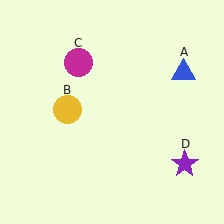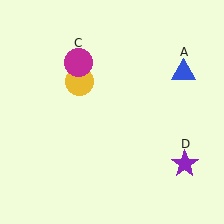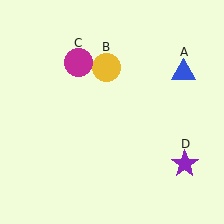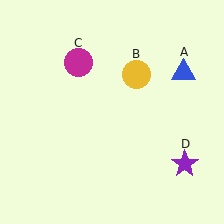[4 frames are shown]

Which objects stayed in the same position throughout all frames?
Blue triangle (object A) and magenta circle (object C) and purple star (object D) remained stationary.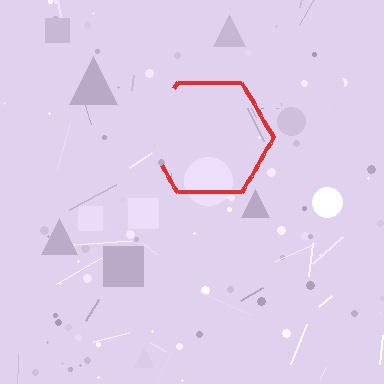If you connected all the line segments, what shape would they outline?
They would outline a hexagon.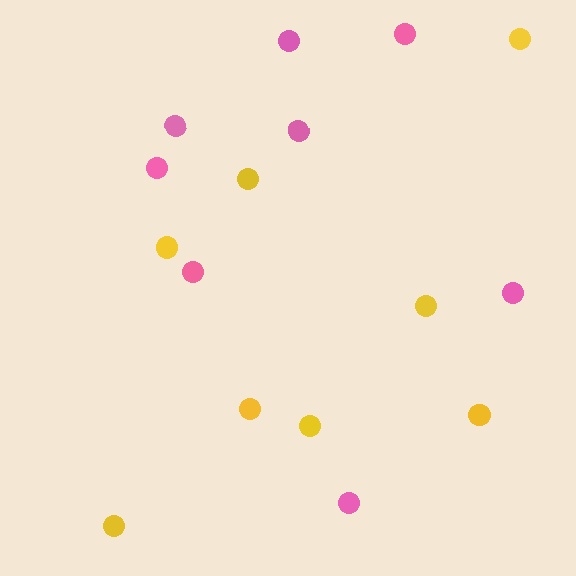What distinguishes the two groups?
There are 2 groups: one group of pink circles (8) and one group of yellow circles (8).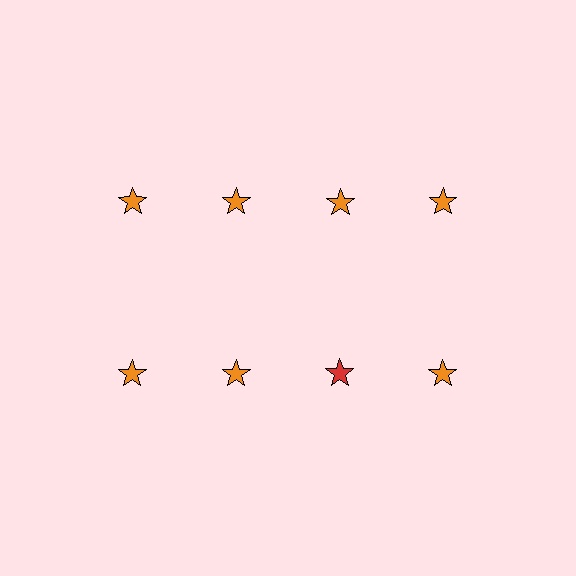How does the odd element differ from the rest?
It has a different color: red instead of orange.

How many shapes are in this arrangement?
There are 8 shapes arranged in a grid pattern.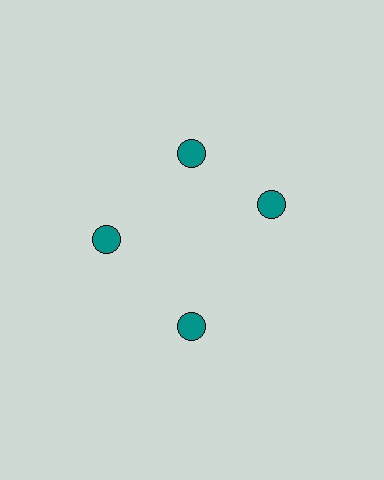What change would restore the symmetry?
The symmetry would be restored by rotating it back into even spacing with its neighbors so that all 4 circles sit at equal angles and equal distance from the center.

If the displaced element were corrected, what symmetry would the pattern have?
It would have 4-fold rotational symmetry — the pattern would map onto itself every 90 degrees.